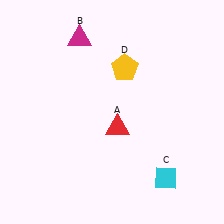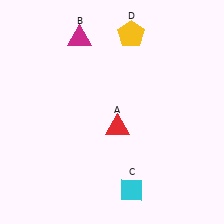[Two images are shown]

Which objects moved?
The objects that moved are: the cyan diamond (C), the yellow pentagon (D).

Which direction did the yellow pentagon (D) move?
The yellow pentagon (D) moved up.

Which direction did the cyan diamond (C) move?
The cyan diamond (C) moved left.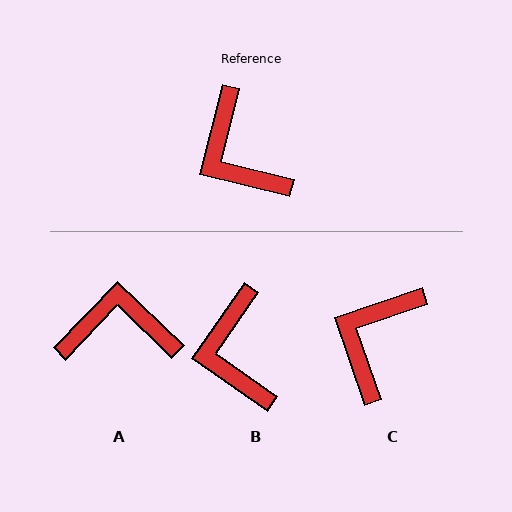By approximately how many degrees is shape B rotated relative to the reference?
Approximately 21 degrees clockwise.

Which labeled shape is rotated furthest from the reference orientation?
A, about 120 degrees away.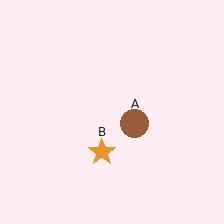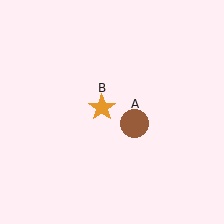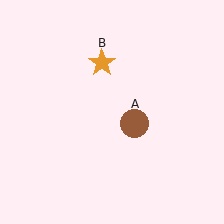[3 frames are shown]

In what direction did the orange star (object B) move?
The orange star (object B) moved up.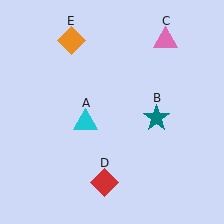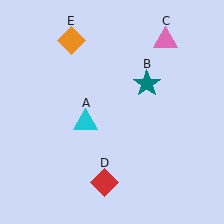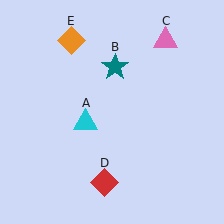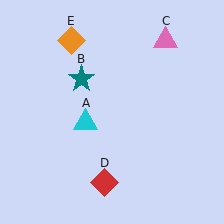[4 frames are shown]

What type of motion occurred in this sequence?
The teal star (object B) rotated counterclockwise around the center of the scene.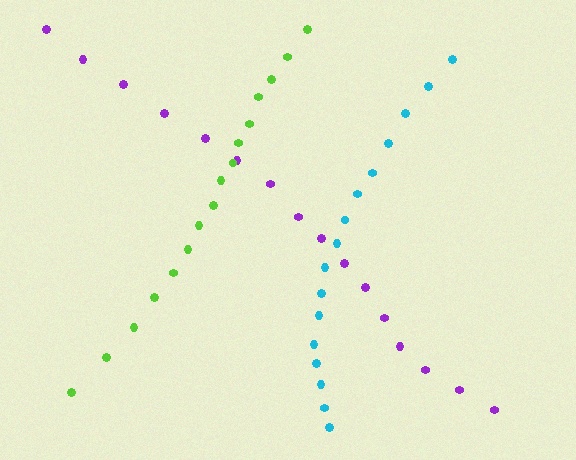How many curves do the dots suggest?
There are 3 distinct paths.